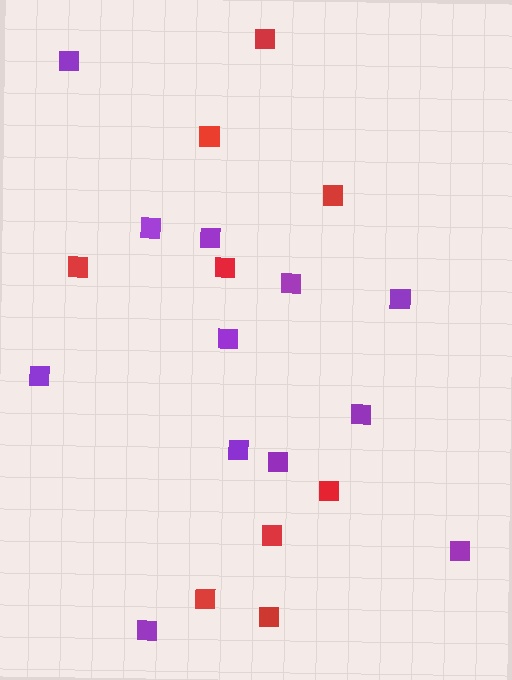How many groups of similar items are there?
There are 2 groups: one group of red squares (9) and one group of purple squares (12).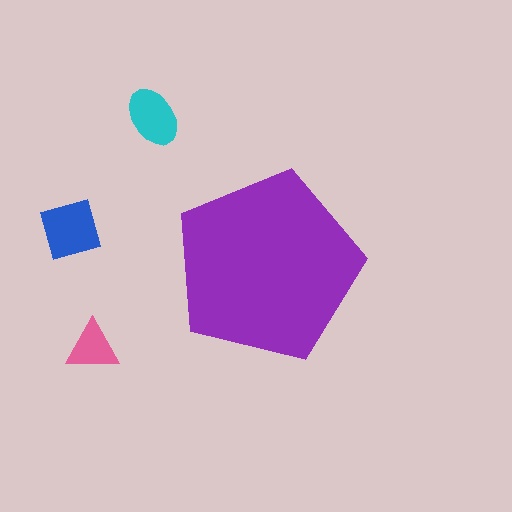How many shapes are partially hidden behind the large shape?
0 shapes are partially hidden.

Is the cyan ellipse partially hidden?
No, the cyan ellipse is fully visible.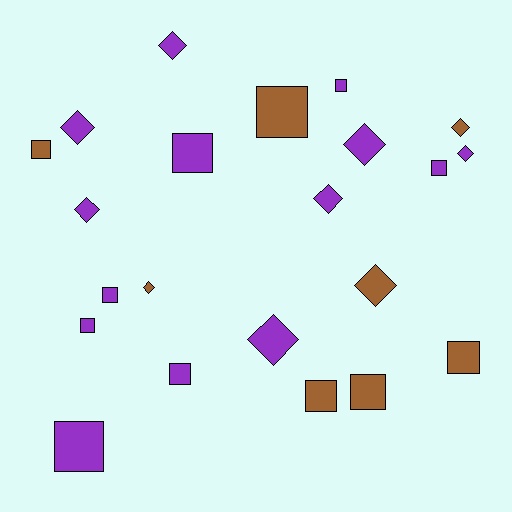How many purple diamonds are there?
There are 7 purple diamonds.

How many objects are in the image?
There are 22 objects.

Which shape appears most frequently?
Square, with 12 objects.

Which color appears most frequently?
Purple, with 14 objects.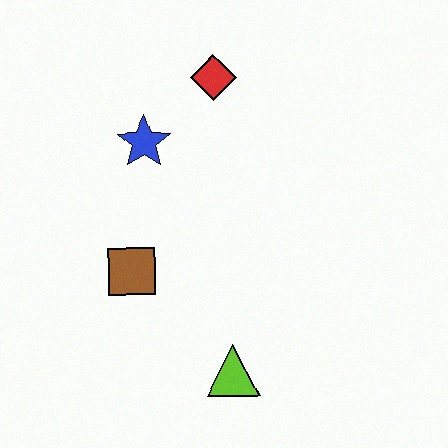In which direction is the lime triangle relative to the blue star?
The lime triangle is below the blue star.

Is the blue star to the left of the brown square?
No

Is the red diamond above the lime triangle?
Yes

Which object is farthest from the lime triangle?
The red diamond is farthest from the lime triangle.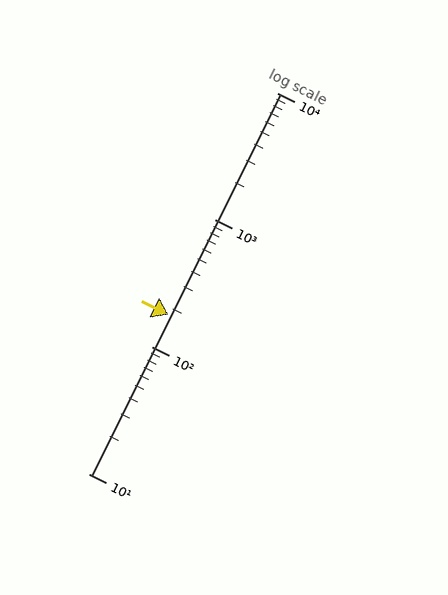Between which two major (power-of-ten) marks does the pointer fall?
The pointer is between 100 and 1000.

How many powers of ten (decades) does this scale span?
The scale spans 3 decades, from 10 to 10000.